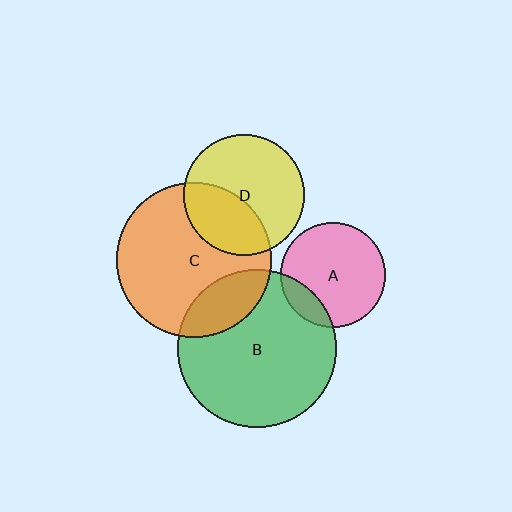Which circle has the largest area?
Circle B (green).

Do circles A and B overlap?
Yes.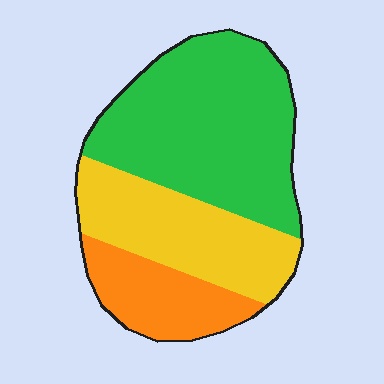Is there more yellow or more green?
Green.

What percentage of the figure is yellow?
Yellow covers roughly 30% of the figure.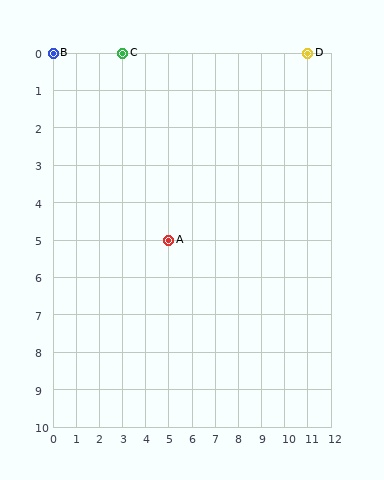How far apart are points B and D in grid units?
Points B and D are 11 columns apart.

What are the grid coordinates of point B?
Point B is at grid coordinates (0, 0).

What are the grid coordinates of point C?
Point C is at grid coordinates (3, 0).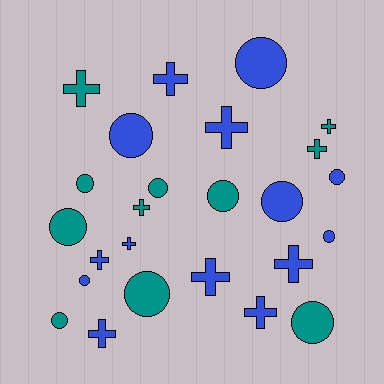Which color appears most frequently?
Blue, with 14 objects.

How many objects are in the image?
There are 25 objects.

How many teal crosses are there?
There are 4 teal crosses.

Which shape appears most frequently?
Circle, with 13 objects.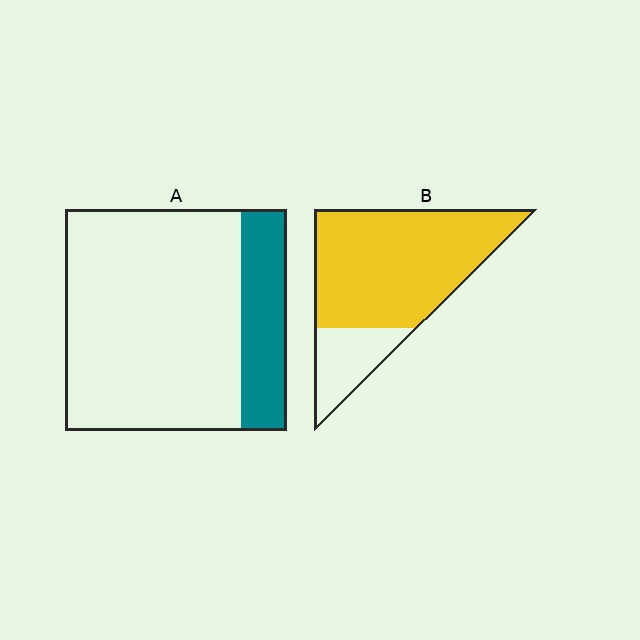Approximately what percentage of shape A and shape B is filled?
A is approximately 20% and B is approximately 80%.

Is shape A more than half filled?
No.